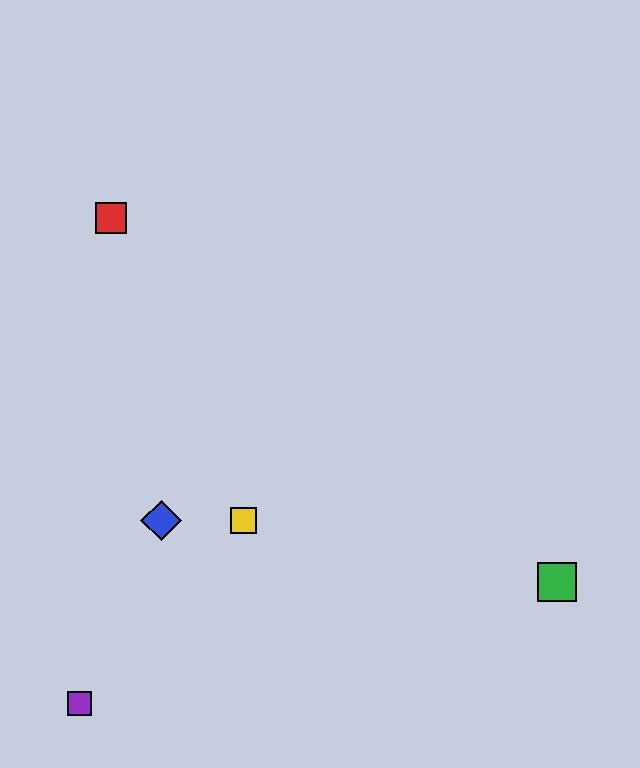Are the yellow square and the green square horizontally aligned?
No, the yellow square is at y≈520 and the green square is at y≈582.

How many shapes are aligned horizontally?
2 shapes (the blue diamond, the yellow square) are aligned horizontally.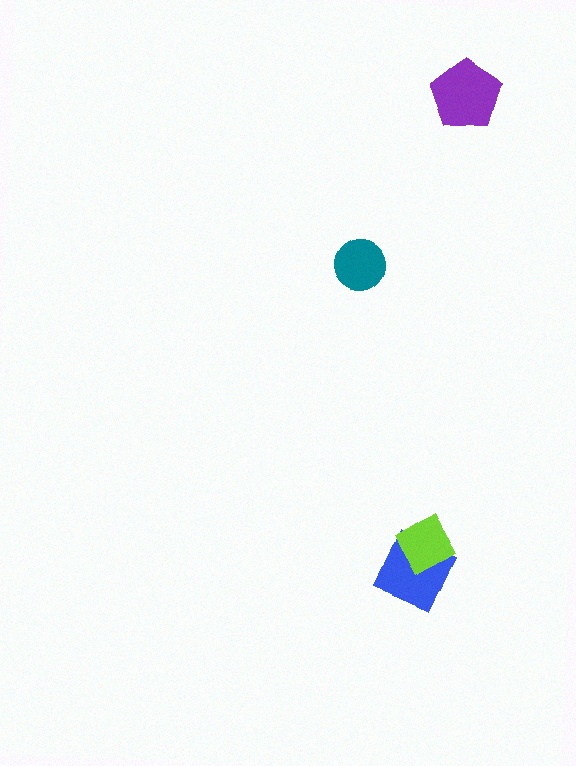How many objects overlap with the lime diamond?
1 object overlaps with the lime diamond.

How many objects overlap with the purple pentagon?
0 objects overlap with the purple pentagon.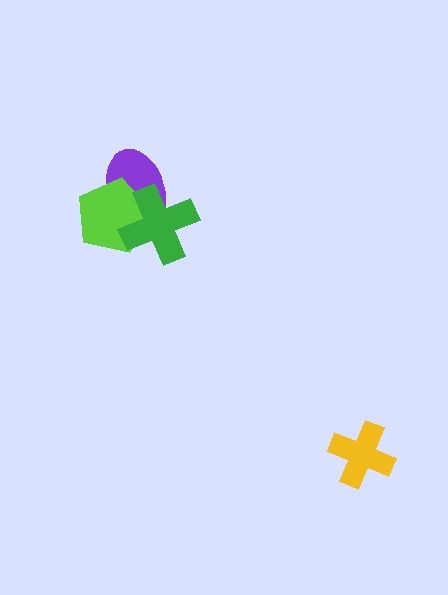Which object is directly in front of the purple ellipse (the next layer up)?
The lime pentagon is directly in front of the purple ellipse.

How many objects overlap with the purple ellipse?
2 objects overlap with the purple ellipse.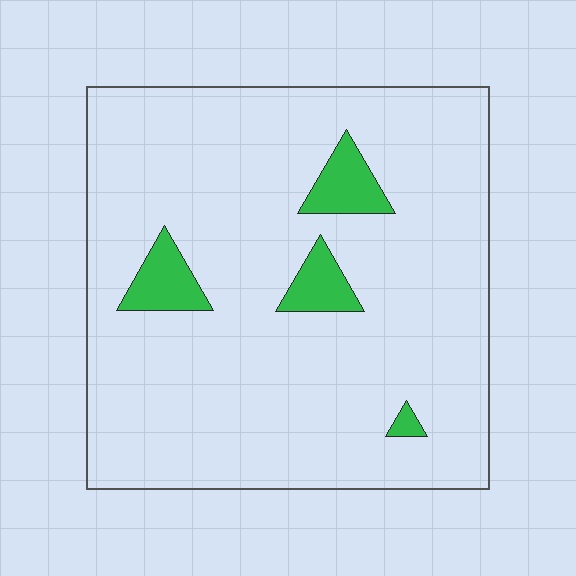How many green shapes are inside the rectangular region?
4.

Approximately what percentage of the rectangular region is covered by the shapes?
Approximately 10%.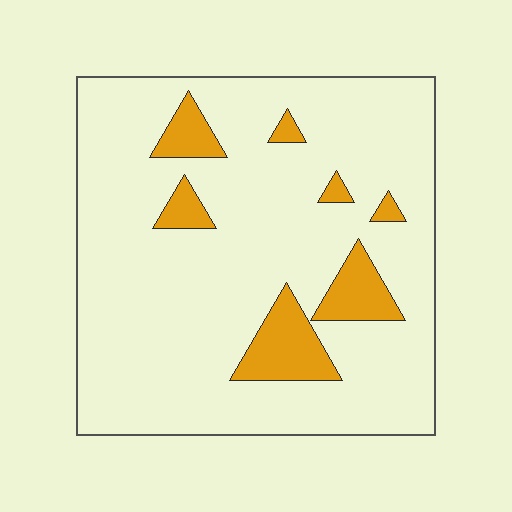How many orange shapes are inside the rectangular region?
7.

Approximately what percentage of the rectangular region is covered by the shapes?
Approximately 15%.